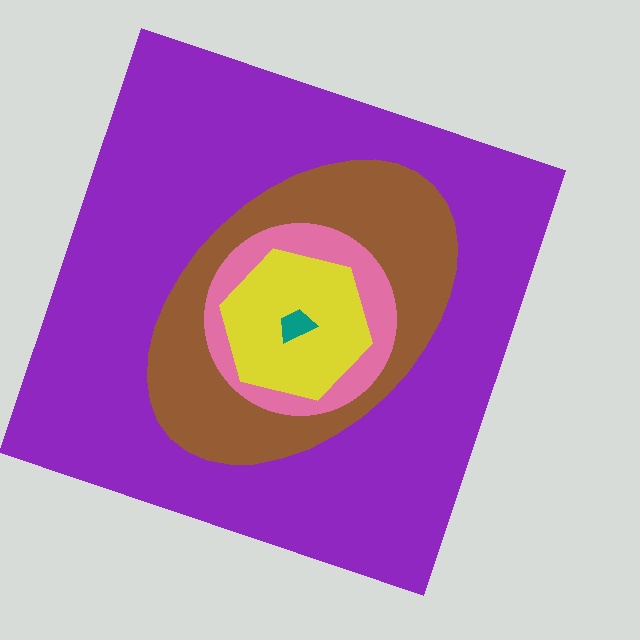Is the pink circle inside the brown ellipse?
Yes.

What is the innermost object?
The teal trapezoid.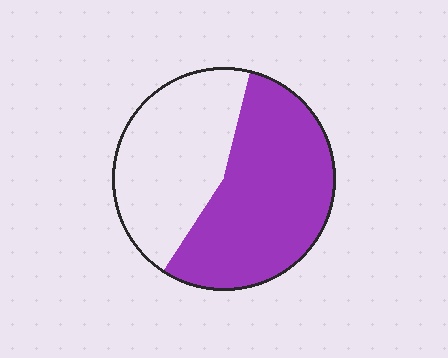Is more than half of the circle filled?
Yes.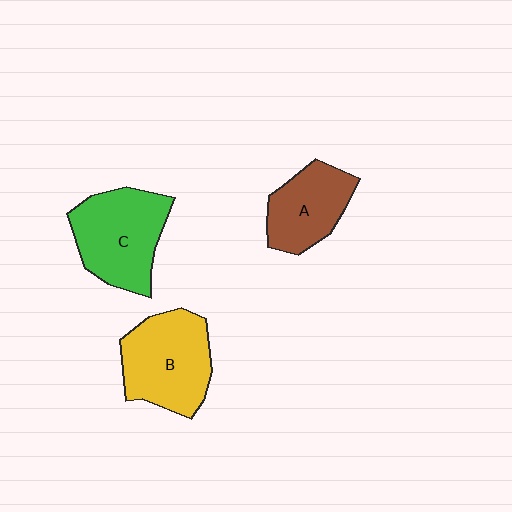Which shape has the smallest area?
Shape A (brown).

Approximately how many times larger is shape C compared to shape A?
Approximately 1.4 times.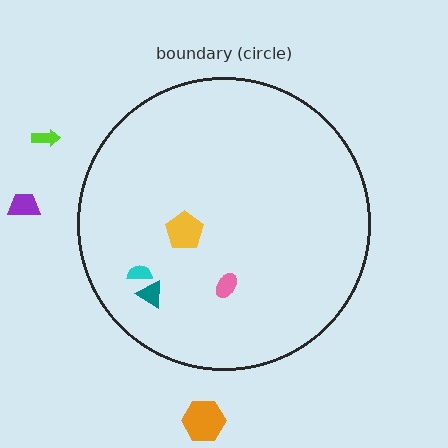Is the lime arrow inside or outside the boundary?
Outside.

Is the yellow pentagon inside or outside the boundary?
Inside.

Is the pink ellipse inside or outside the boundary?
Inside.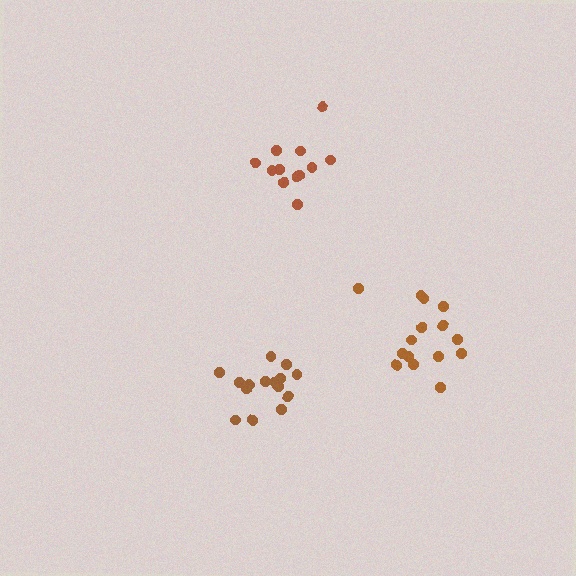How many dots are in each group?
Group 1: 15 dots, Group 2: 12 dots, Group 3: 16 dots (43 total).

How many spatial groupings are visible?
There are 3 spatial groupings.